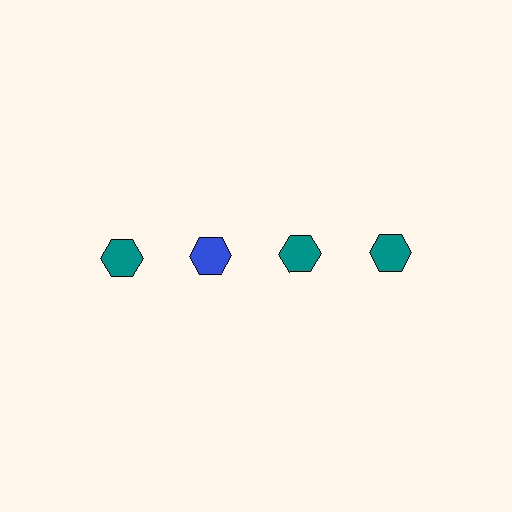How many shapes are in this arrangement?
There are 4 shapes arranged in a grid pattern.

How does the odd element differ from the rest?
It has a different color: blue instead of teal.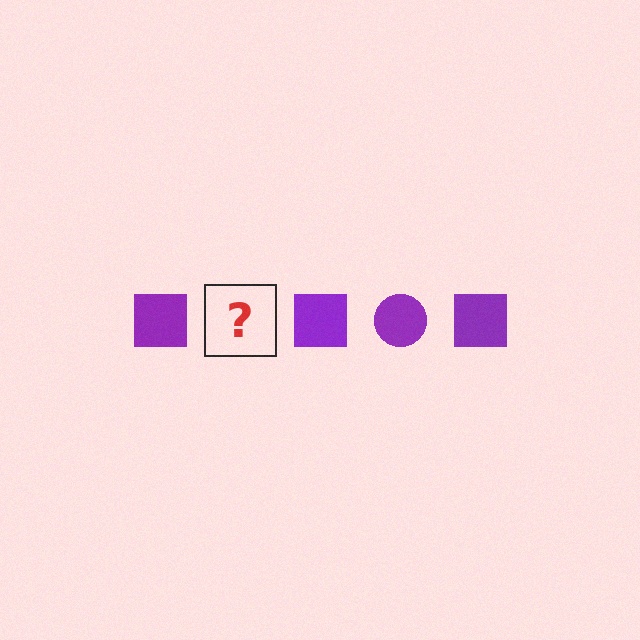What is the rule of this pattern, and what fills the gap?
The rule is that the pattern cycles through square, circle shapes in purple. The gap should be filled with a purple circle.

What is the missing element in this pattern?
The missing element is a purple circle.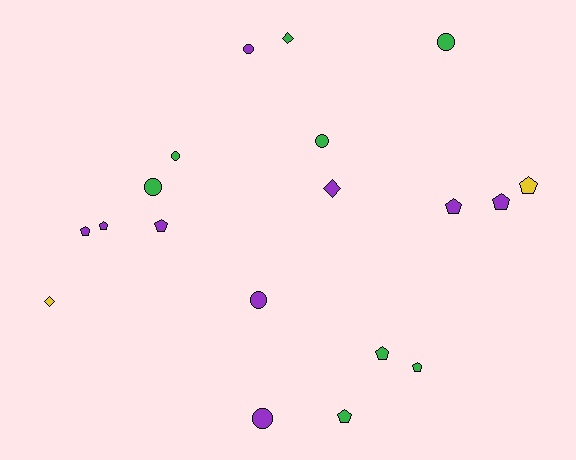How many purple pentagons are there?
There are 5 purple pentagons.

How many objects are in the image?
There are 19 objects.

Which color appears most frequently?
Purple, with 9 objects.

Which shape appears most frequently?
Pentagon, with 9 objects.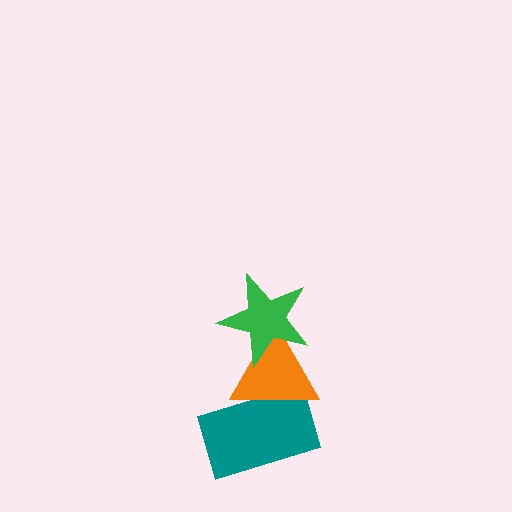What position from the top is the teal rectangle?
The teal rectangle is 3rd from the top.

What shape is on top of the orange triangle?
The green star is on top of the orange triangle.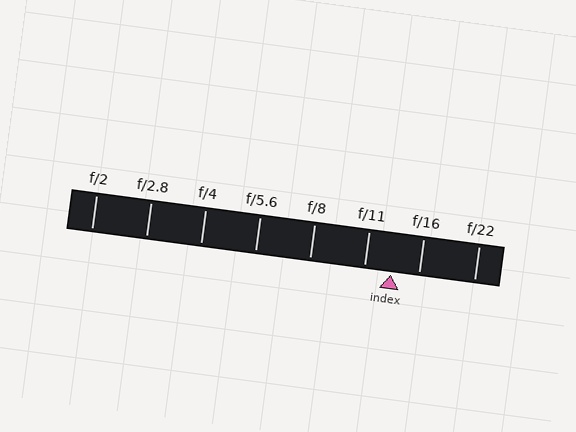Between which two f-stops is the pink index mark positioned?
The index mark is between f/11 and f/16.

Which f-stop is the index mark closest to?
The index mark is closest to f/11.